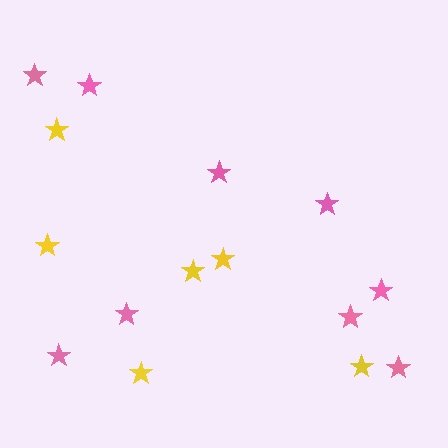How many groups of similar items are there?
There are 2 groups: one group of pink stars (9) and one group of yellow stars (6).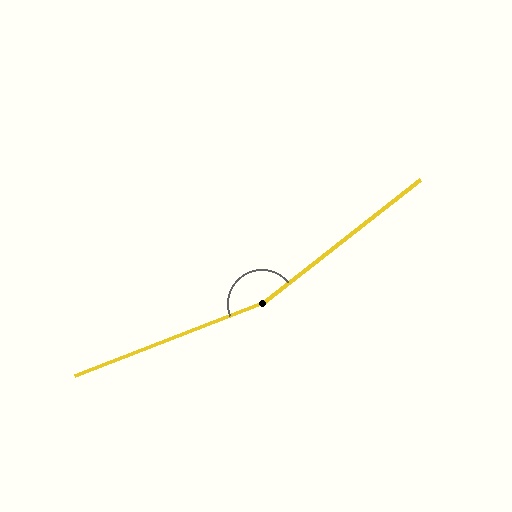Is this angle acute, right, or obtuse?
It is obtuse.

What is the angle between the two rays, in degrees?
Approximately 163 degrees.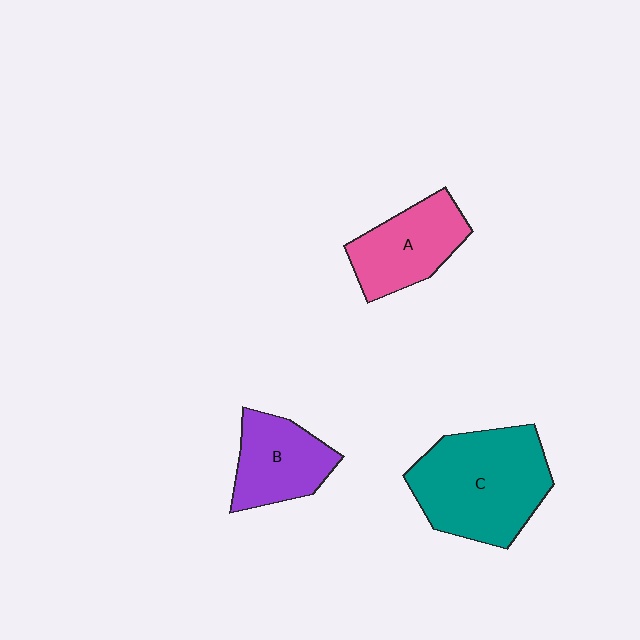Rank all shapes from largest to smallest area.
From largest to smallest: C (teal), A (pink), B (purple).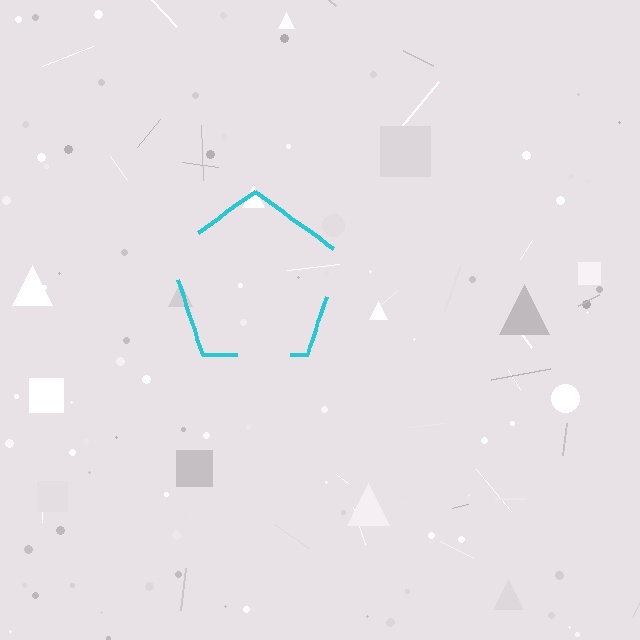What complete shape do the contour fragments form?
The contour fragments form a pentagon.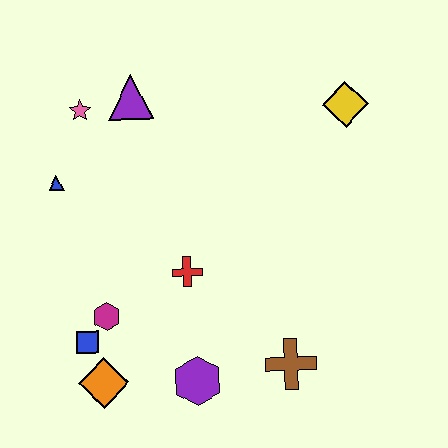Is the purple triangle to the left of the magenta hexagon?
No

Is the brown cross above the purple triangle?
No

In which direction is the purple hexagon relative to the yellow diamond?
The purple hexagon is below the yellow diamond.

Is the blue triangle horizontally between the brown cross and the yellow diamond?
No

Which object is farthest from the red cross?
The yellow diamond is farthest from the red cross.